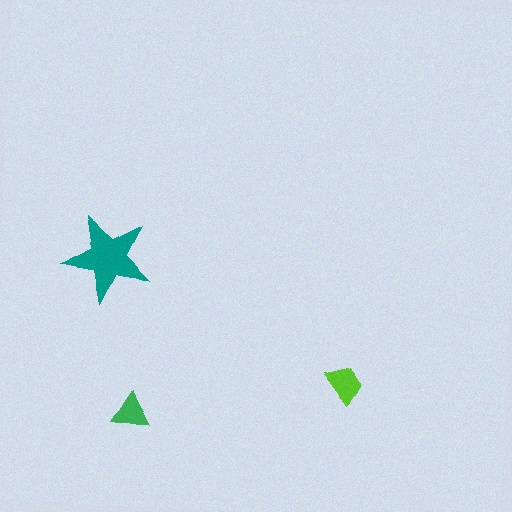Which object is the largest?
The teal star.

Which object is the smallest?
The green triangle.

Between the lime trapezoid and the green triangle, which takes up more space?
The lime trapezoid.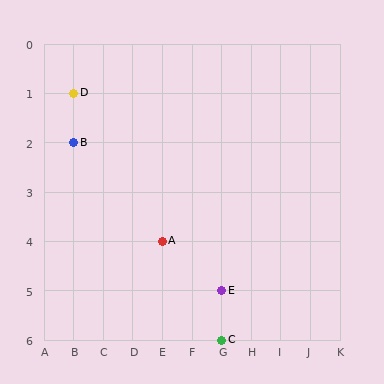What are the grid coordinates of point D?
Point D is at grid coordinates (B, 1).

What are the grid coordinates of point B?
Point B is at grid coordinates (B, 2).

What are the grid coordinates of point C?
Point C is at grid coordinates (G, 6).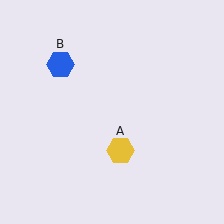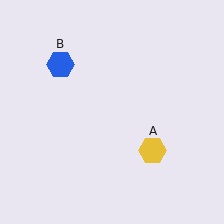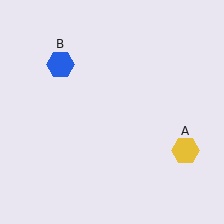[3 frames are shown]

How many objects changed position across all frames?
1 object changed position: yellow hexagon (object A).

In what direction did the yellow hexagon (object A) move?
The yellow hexagon (object A) moved right.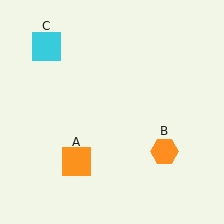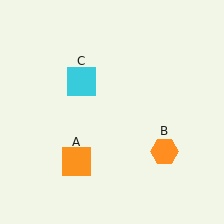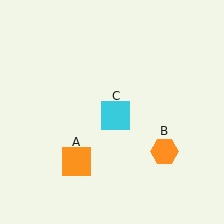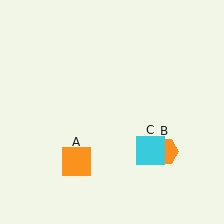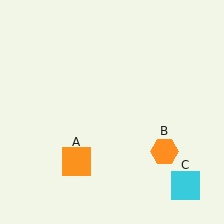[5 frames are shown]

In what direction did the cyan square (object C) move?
The cyan square (object C) moved down and to the right.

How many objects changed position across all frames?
1 object changed position: cyan square (object C).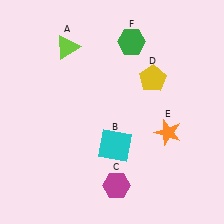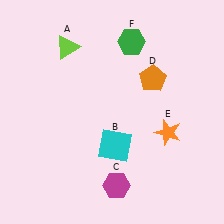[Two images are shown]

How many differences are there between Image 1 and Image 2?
There is 1 difference between the two images.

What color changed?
The pentagon (D) changed from yellow in Image 1 to orange in Image 2.